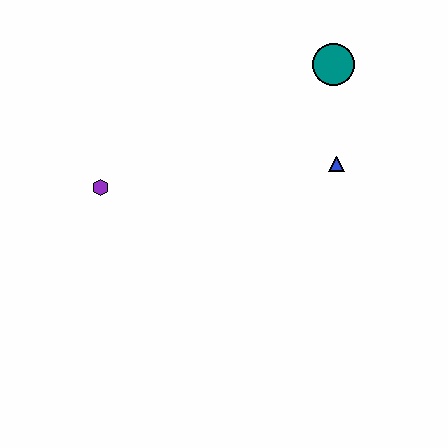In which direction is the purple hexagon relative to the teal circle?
The purple hexagon is to the left of the teal circle.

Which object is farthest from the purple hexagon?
The teal circle is farthest from the purple hexagon.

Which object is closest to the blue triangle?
The teal circle is closest to the blue triangle.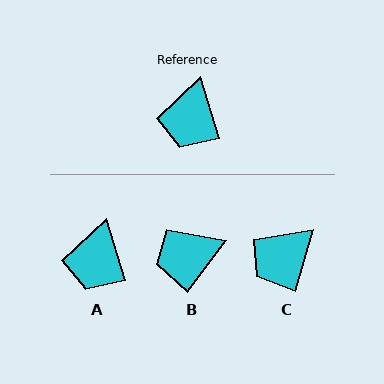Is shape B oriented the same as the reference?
No, it is off by about 55 degrees.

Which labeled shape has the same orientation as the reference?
A.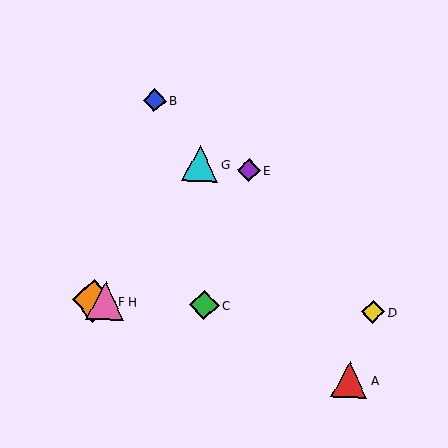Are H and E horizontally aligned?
No, H is at y≈301 and E is at y≈170.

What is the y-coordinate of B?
Object B is at y≈100.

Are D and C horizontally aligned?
Yes, both are at y≈312.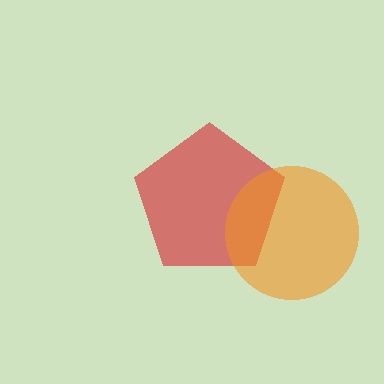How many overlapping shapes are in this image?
There are 2 overlapping shapes in the image.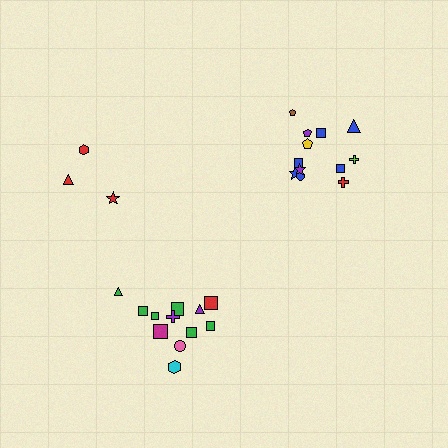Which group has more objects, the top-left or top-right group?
The top-right group.